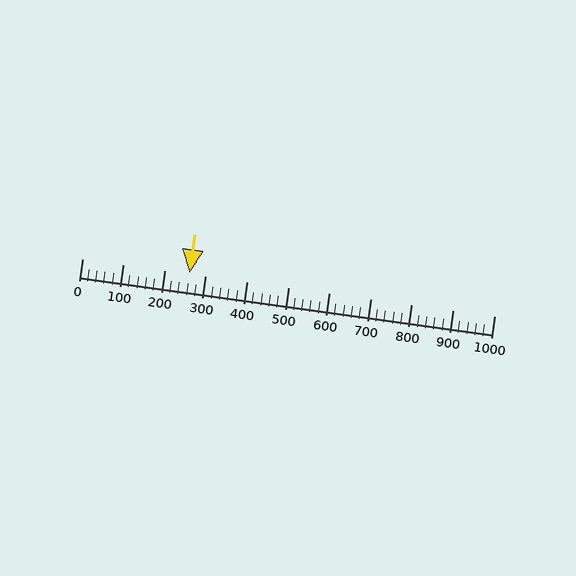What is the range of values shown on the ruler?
The ruler shows values from 0 to 1000.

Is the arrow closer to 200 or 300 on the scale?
The arrow is closer to 300.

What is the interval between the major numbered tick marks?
The major tick marks are spaced 100 units apart.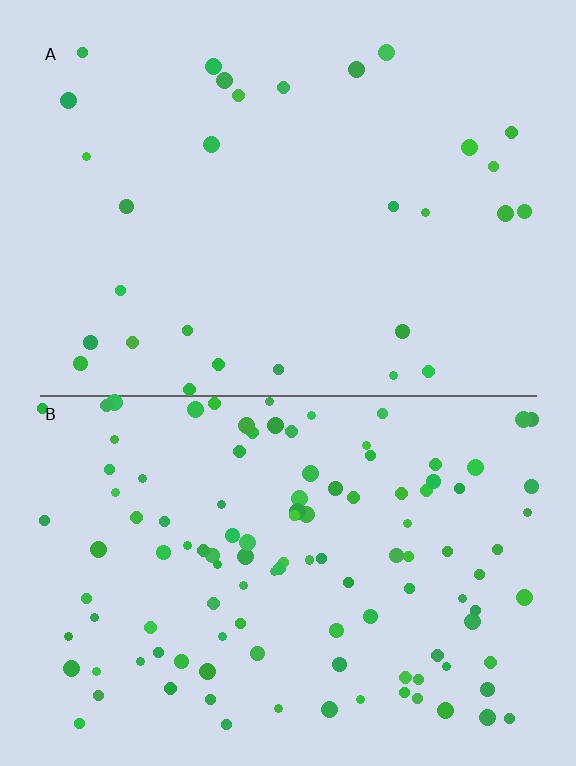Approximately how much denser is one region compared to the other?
Approximately 3.9× — region B over region A.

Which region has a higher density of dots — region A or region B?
B (the bottom).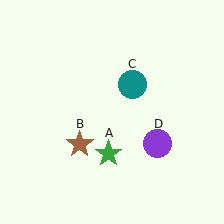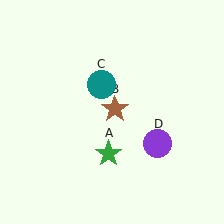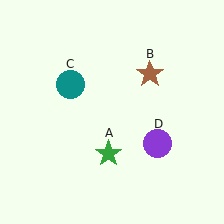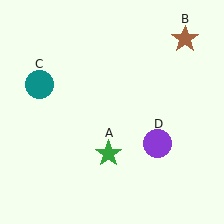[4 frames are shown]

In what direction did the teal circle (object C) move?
The teal circle (object C) moved left.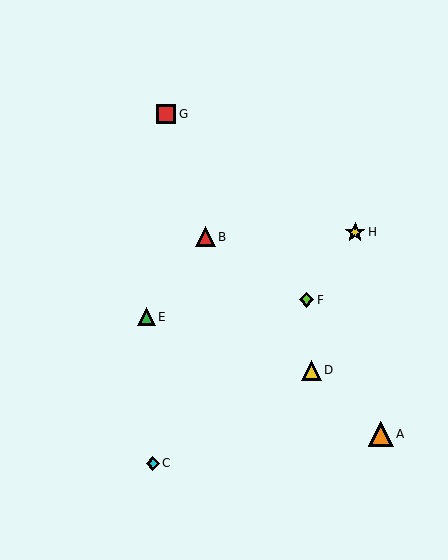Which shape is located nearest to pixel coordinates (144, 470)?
The cyan diamond (labeled C) at (153, 464) is nearest to that location.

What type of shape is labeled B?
Shape B is a red triangle.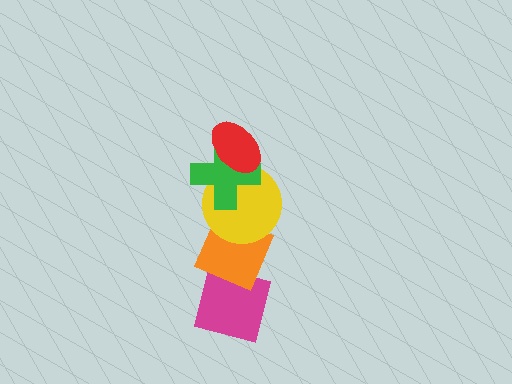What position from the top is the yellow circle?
The yellow circle is 3rd from the top.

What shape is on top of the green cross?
The red ellipse is on top of the green cross.